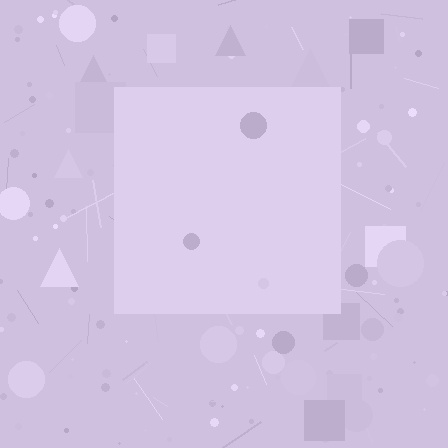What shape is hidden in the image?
A square is hidden in the image.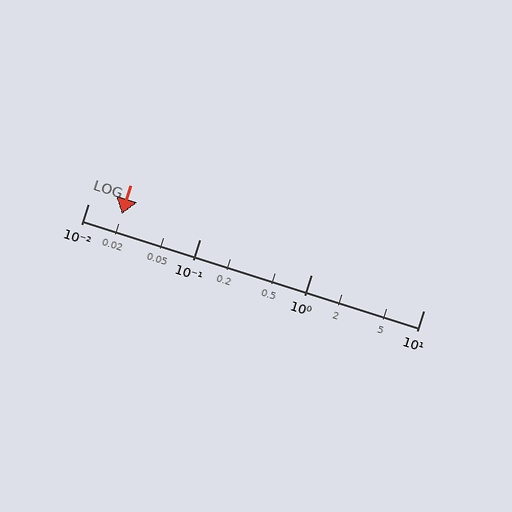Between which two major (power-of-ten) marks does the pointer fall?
The pointer is between 0.01 and 0.1.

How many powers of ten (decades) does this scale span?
The scale spans 3 decades, from 0.01 to 10.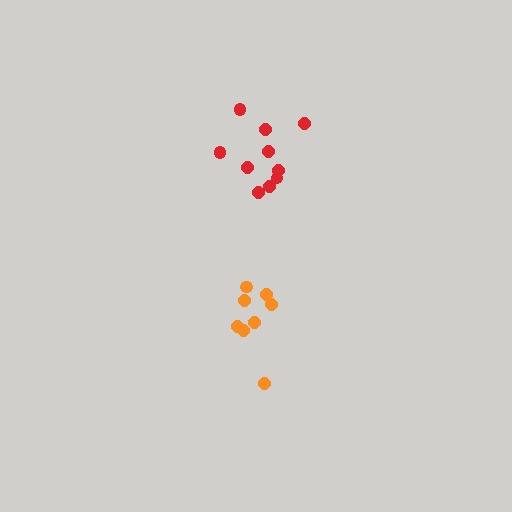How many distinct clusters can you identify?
There are 2 distinct clusters.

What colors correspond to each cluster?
The clusters are colored: orange, red.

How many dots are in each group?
Group 1: 8 dots, Group 2: 10 dots (18 total).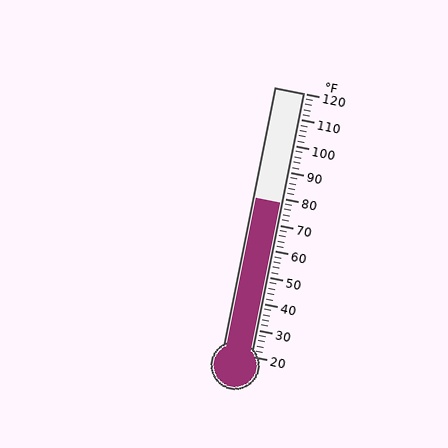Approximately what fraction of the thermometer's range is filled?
The thermometer is filled to approximately 60% of its range.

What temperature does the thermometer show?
The thermometer shows approximately 78°F.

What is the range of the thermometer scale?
The thermometer scale ranges from 20°F to 120°F.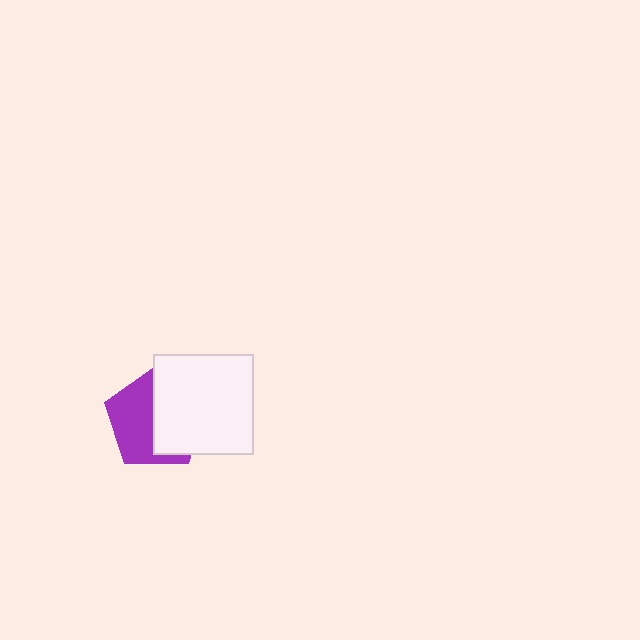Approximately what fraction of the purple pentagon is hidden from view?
Roughly 50% of the purple pentagon is hidden behind the white square.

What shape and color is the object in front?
The object in front is a white square.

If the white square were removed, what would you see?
You would see the complete purple pentagon.